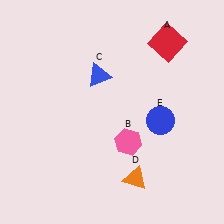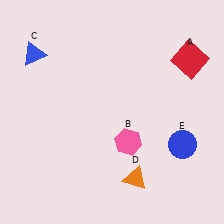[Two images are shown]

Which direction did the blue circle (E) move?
The blue circle (E) moved down.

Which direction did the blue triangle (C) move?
The blue triangle (C) moved left.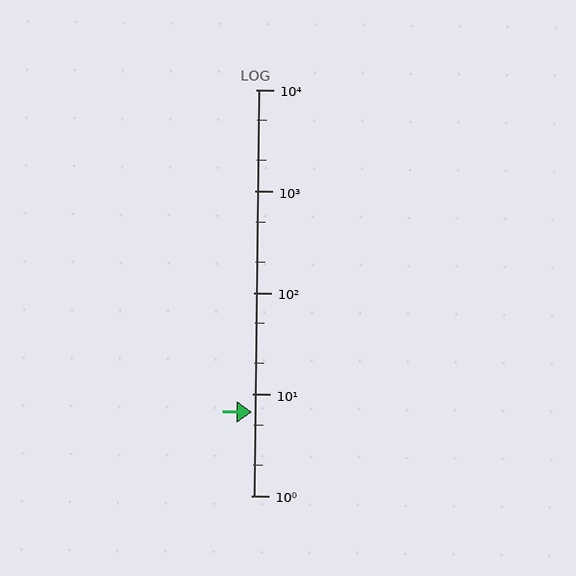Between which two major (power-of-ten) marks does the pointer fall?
The pointer is between 1 and 10.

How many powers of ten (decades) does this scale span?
The scale spans 4 decades, from 1 to 10000.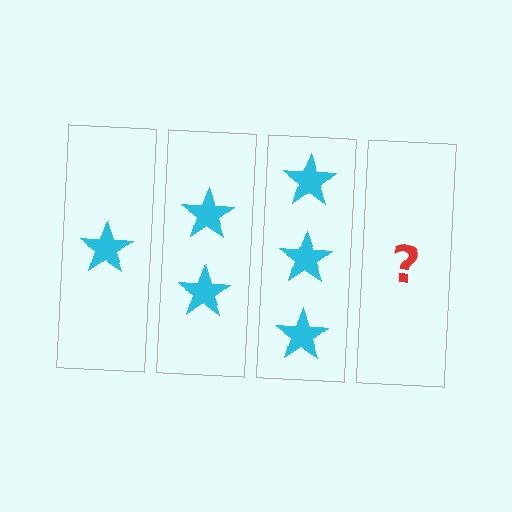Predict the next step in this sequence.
The next step is 4 stars.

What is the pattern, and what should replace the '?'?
The pattern is that each step adds one more star. The '?' should be 4 stars.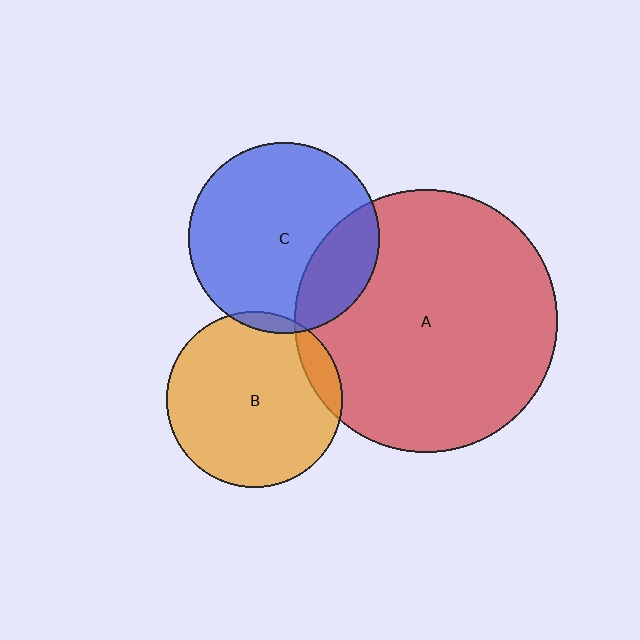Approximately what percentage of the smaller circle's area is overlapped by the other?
Approximately 10%.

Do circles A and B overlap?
Yes.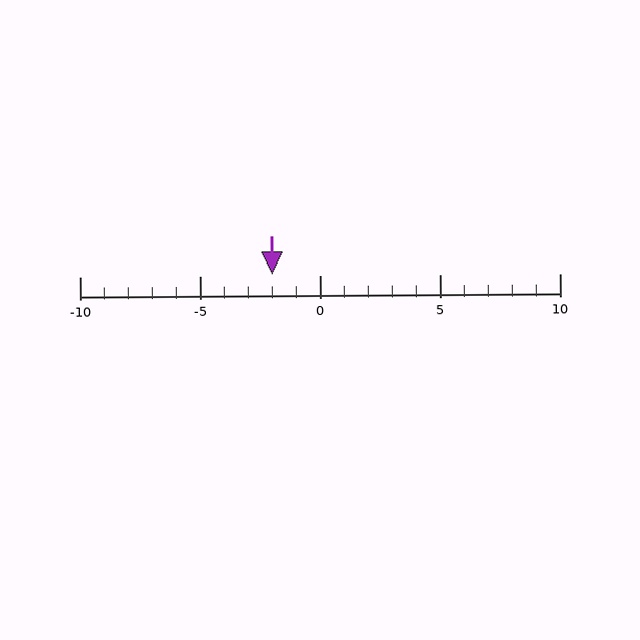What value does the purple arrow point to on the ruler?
The purple arrow points to approximately -2.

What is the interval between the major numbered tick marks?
The major tick marks are spaced 5 units apart.